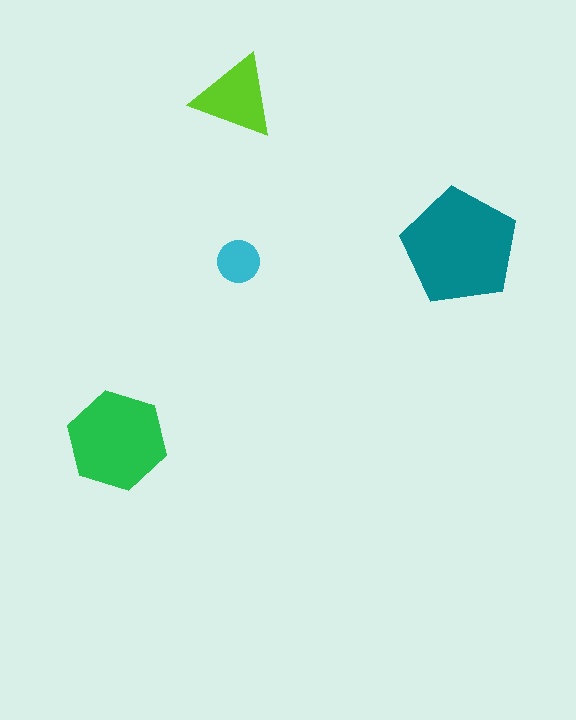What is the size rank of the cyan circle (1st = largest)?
4th.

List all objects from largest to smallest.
The teal pentagon, the green hexagon, the lime triangle, the cyan circle.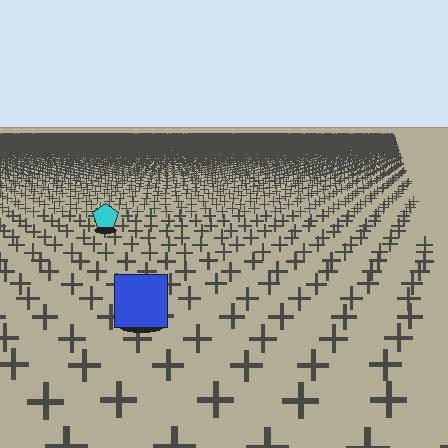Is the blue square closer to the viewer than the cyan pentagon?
Yes. The blue square is closer — you can tell from the texture gradient: the ground texture is coarser near it.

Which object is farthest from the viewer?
The cyan pentagon is farthest from the viewer. It appears smaller and the ground texture around it is denser.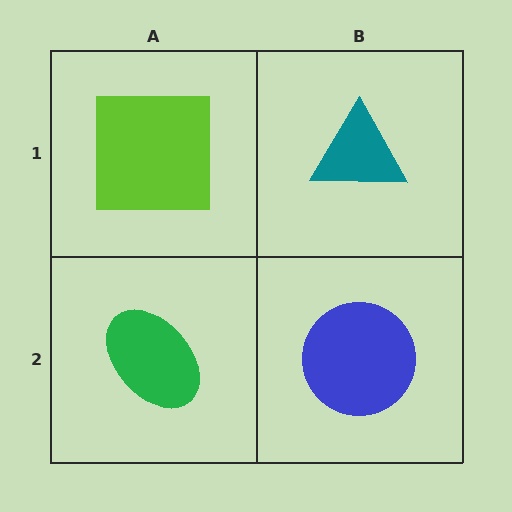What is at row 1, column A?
A lime square.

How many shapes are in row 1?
2 shapes.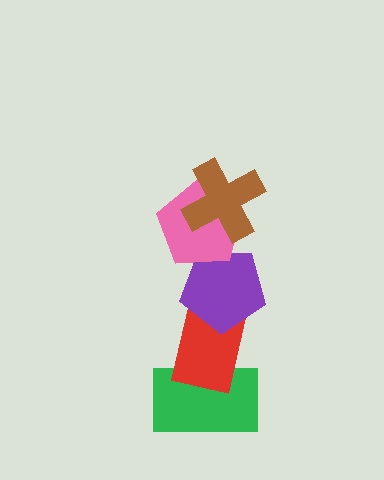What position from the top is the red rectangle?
The red rectangle is 4th from the top.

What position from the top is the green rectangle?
The green rectangle is 5th from the top.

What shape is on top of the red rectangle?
The purple pentagon is on top of the red rectangle.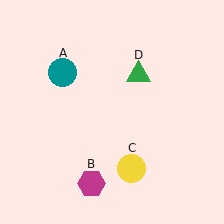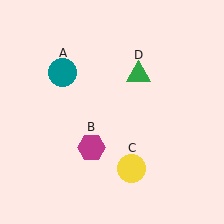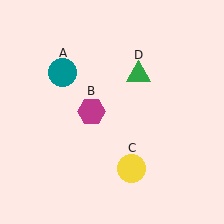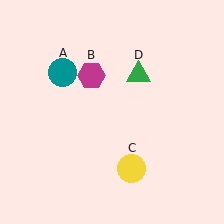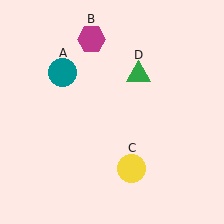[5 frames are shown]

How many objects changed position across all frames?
1 object changed position: magenta hexagon (object B).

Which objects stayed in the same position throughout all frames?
Teal circle (object A) and yellow circle (object C) and green triangle (object D) remained stationary.